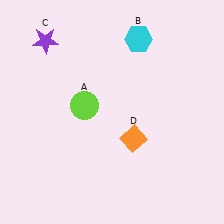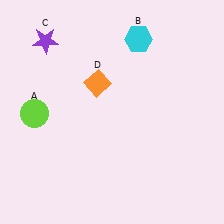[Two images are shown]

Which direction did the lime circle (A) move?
The lime circle (A) moved left.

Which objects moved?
The objects that moved are: the lime circle (A), the orange diamond (D).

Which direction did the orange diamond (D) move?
The orange diamond (D) moved up.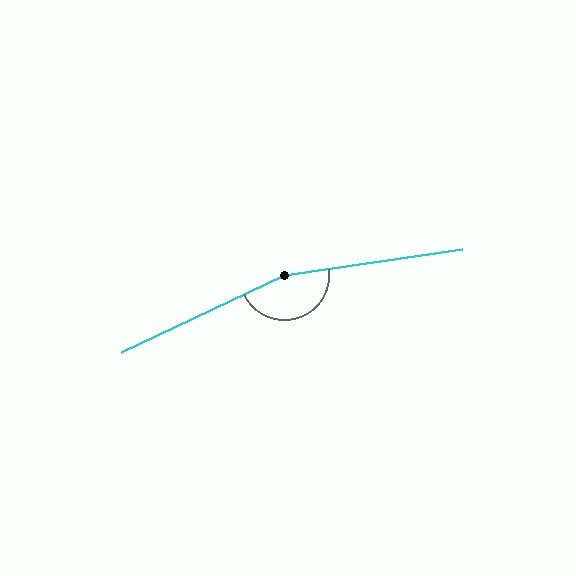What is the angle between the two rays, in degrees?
Approximately 163 degrees.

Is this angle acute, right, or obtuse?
It is obtuse.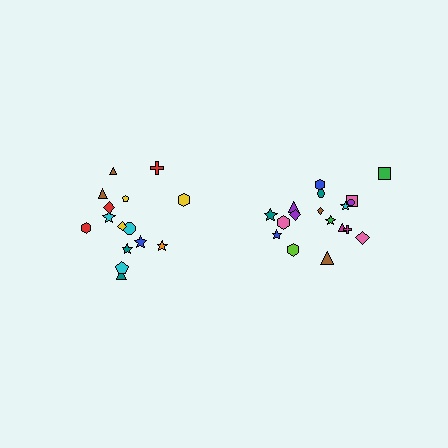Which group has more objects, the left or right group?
The right group.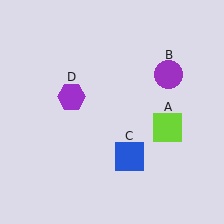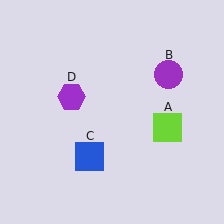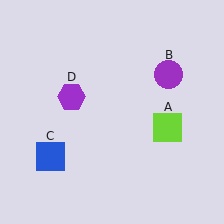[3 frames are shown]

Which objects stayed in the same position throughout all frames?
Lime square (object A) and purple circle (object B) and purple hexagon (object D) remained stationary.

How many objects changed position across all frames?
1 object changed position: blue square (object C).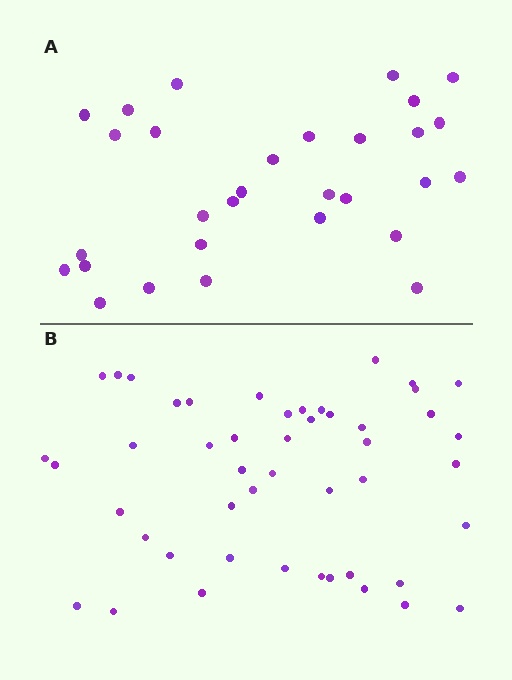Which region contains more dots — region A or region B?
Region B (the bottom region) has more dots.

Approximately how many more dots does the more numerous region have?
Region B has approximately 20 more dots than region A.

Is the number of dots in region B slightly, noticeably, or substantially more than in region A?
Region B has substantially more. The ratio is roughly 1.6 to 1.